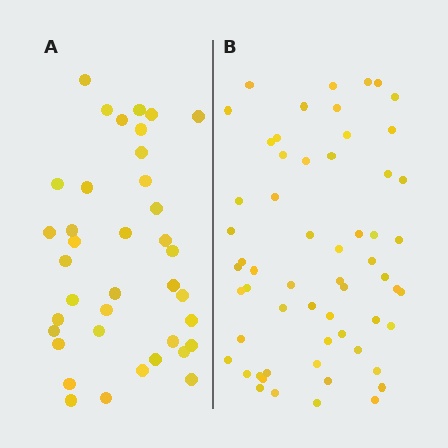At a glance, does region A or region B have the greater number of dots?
Region B (the right region) has more dots.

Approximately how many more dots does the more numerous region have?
Region B has approximately 20 more dots than region A.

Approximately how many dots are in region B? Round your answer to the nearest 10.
About 60 dots. (The exact count is 59, which rounds to 60.)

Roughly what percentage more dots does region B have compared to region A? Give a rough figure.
About 55% more.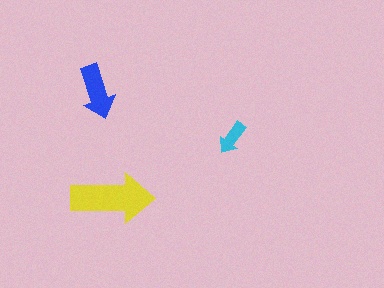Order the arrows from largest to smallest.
the yellow one, the blue one, the cyan one.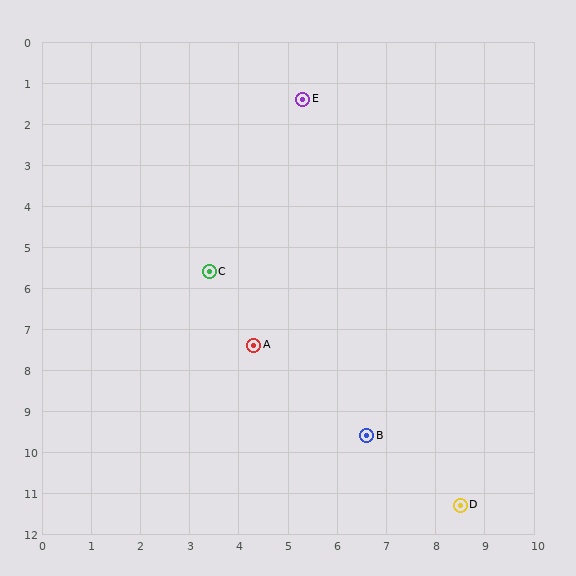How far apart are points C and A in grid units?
Points C and A are about 2.0 grid units apart.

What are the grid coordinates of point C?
Point C is at approximately (3.4, 5.6).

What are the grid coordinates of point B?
Point B is at approximately (6.6, 9.6).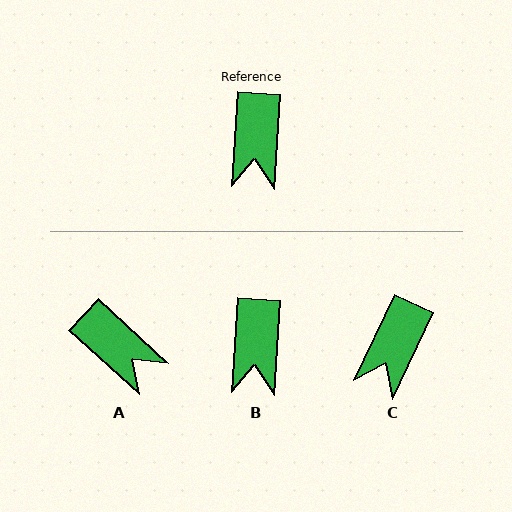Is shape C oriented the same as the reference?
No, it is off by about 22 degrees.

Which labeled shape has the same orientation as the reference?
B.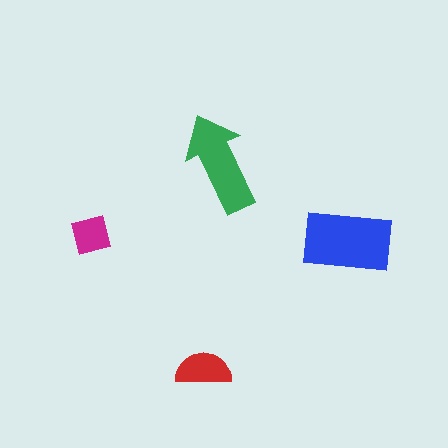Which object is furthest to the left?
The magenta diamond is leftmost.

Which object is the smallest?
The magenta diamond.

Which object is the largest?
The blue rectangle.